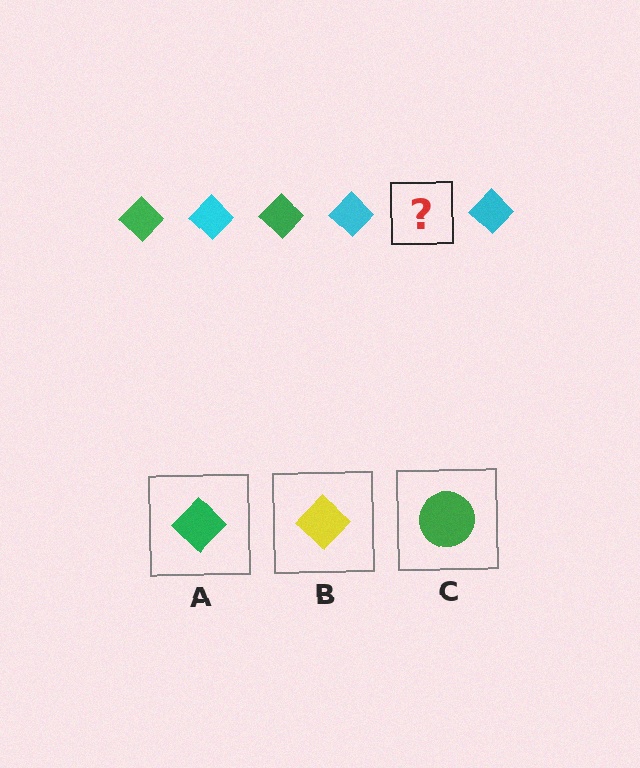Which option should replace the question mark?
Option A.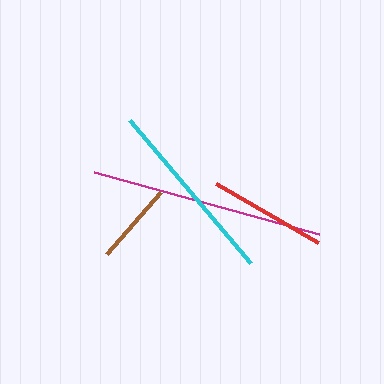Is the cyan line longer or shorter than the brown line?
The cyan line is longer than the brown line.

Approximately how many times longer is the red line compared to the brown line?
The red line is approximately 1.4 times the length of the brown line.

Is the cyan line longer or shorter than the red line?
The cyan line is longer than the red line.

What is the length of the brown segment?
The brown segment is approximately 82 pixels long.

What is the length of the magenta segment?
The magenta segment is approximately 234 pixels long.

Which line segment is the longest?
The magenta line is the longest at approximately 234 pixels.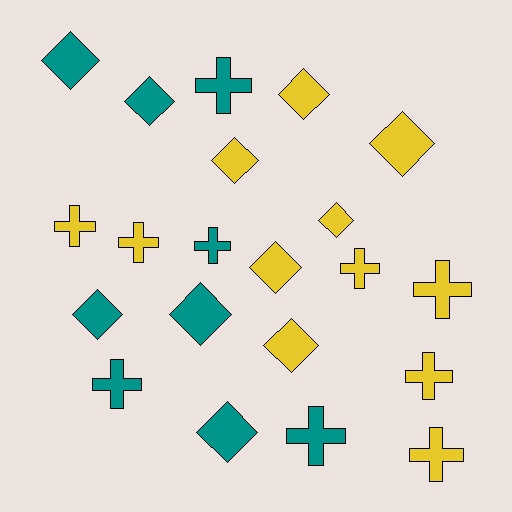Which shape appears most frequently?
Diamond, with 11 objects.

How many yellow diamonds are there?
There are 6 yellow diamonds.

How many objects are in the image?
There are 21 objects.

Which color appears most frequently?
Yellow, with 12 objects.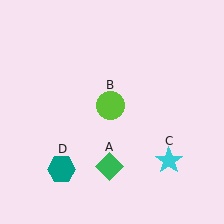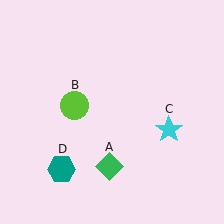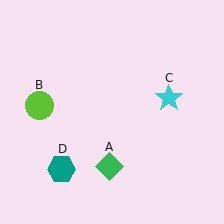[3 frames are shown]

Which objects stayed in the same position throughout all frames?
Green diamond (object A) and teal hexagon (object D) remained stationary.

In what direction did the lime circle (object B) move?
The lime circle (object B) moved left.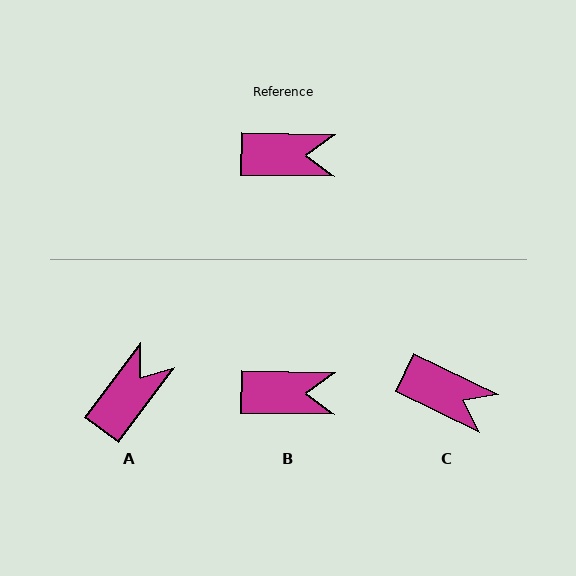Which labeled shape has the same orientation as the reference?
B.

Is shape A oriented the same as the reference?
No, it is off by about 54 degrees.